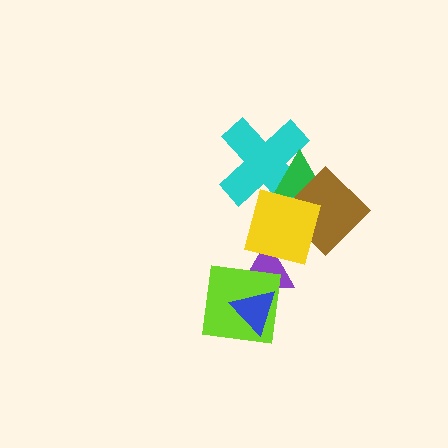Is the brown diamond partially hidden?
Yes, it is partially covered by another shape.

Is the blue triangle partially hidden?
No, no other shape covers it.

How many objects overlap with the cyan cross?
3 objects overlap with the cyan cross.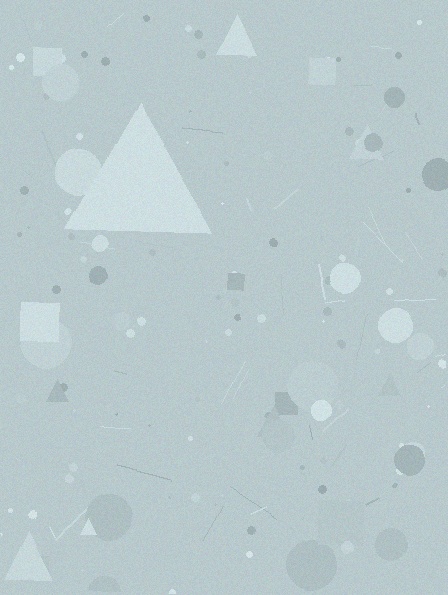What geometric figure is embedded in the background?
A triangle is embedded in the background.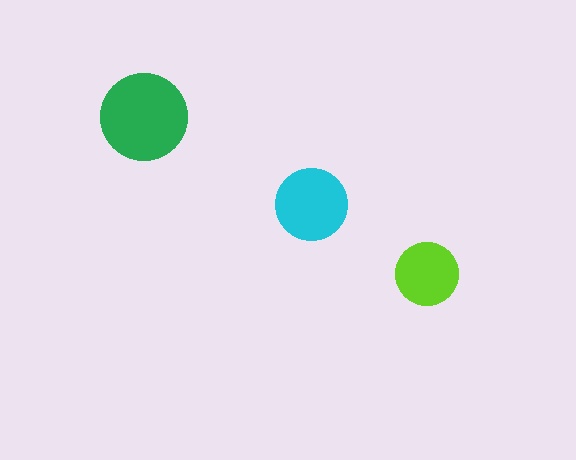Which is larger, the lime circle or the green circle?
The green one.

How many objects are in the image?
There are 3 objects in the image.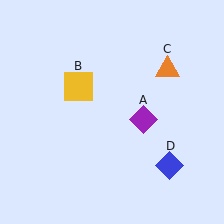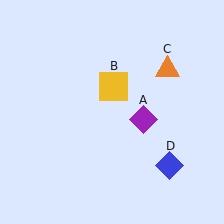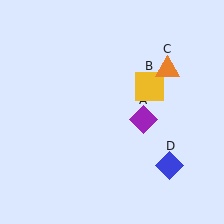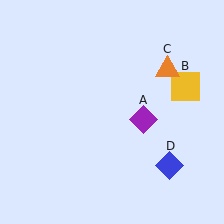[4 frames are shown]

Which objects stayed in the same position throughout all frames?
Purple diamond (object A) and orange triangle (object C) and blue diamond (object D) remained stationary.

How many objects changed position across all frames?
1 object changed position: yellow square (object B).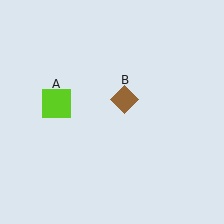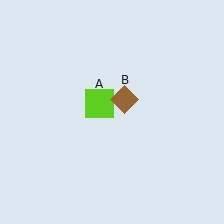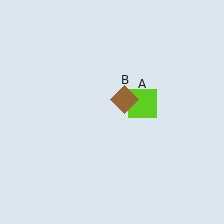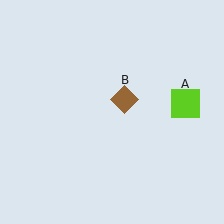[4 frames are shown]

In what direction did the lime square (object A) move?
The lime square (object A) moved right.